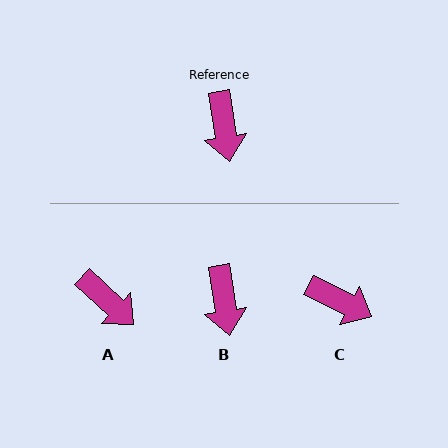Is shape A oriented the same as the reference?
No, it is off by about 38 degrees.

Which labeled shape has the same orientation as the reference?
B.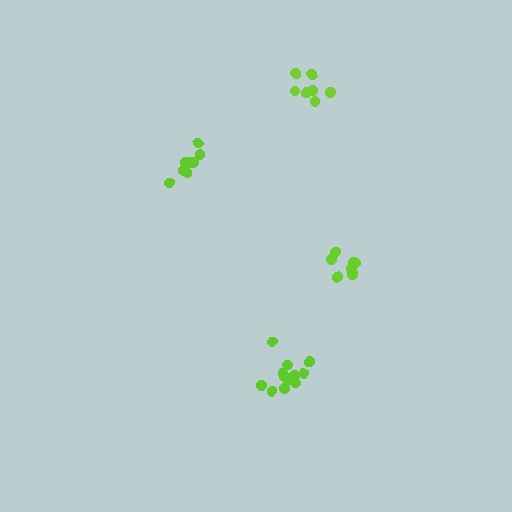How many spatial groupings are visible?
There are 4 spatial groupings.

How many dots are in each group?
Group 1: 8 dots, Group 2: 8 dots, Group 3: 12 dots, Group 4: 7 dots (35 total).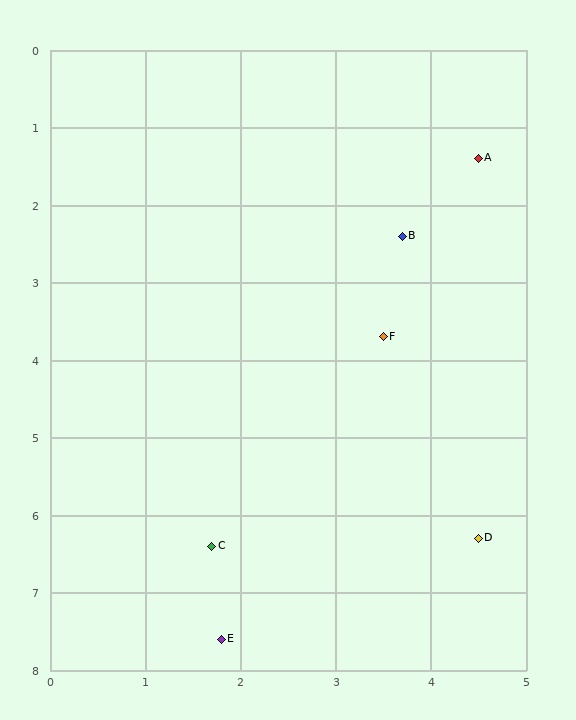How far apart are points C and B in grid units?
Points C and B are about 4.5 grid units apart.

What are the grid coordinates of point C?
Point C is at approximately (1.7, 6.4).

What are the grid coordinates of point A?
Point A is at approximately (4.5, 1.4).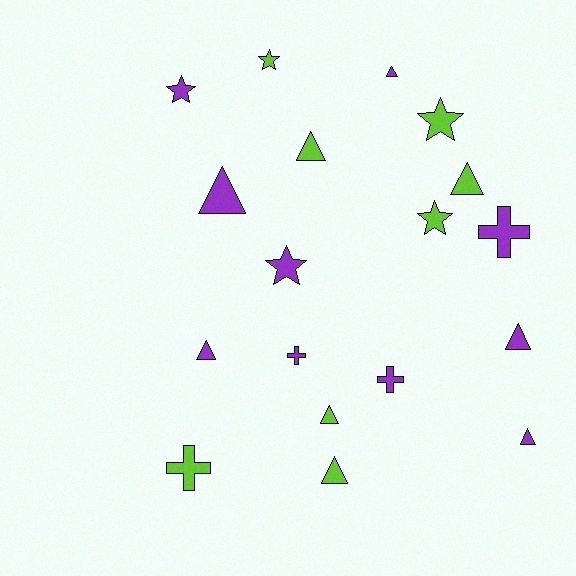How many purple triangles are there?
There are 5 purple triangles.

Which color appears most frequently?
Purple, with 10 objects.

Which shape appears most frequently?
Triangle, with 9 objects.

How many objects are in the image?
There are 18 objects.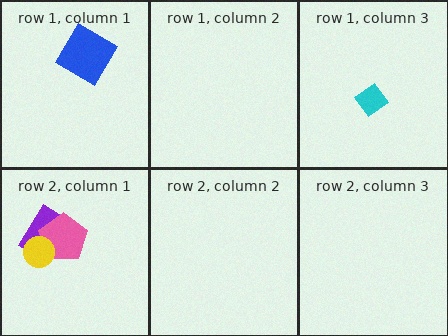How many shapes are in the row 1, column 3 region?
1.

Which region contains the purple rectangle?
The row 2, column 1 region.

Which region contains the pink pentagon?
The row 2, column 1 region.